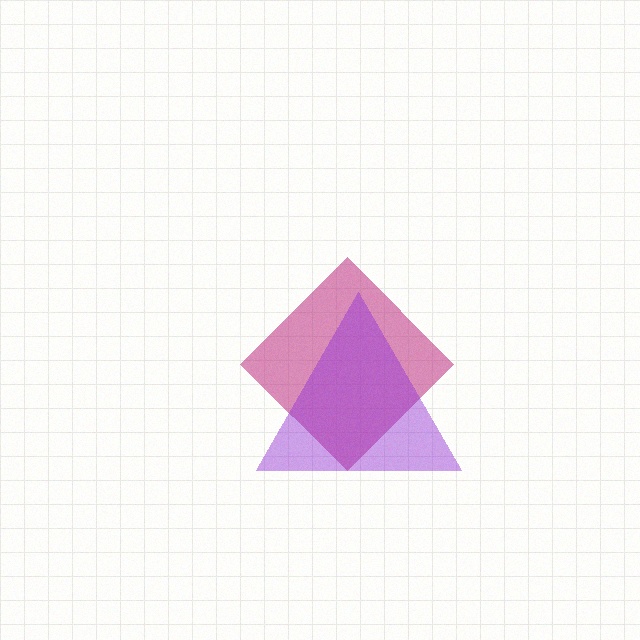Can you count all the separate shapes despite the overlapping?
Yes, there are 2 separate shapes.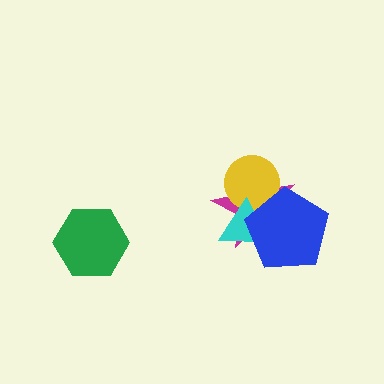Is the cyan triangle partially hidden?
Yes, it is partially covered by another shape.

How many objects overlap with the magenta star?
3 objects overlap with the magenta star.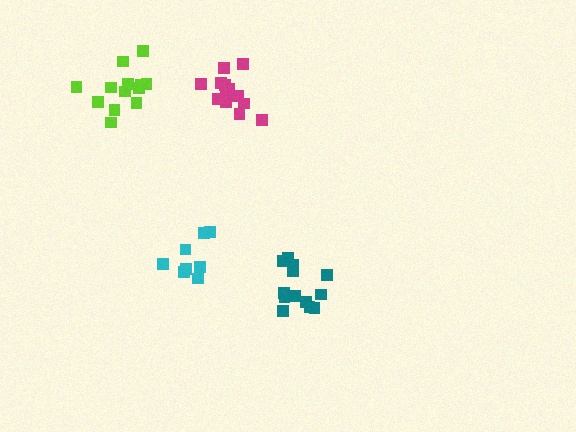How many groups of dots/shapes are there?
There are 4 groups.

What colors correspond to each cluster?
The clusters are colored: cyan, teal, lime, magenta.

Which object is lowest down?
The teal cluster is bottommost.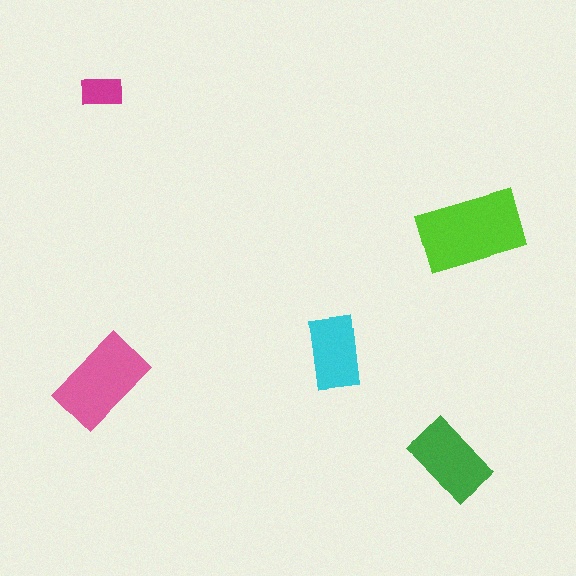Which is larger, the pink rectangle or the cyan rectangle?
The pink one.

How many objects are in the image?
There are 5 objects in the image.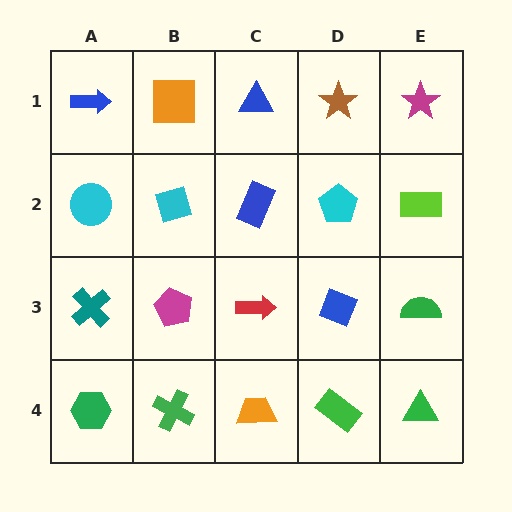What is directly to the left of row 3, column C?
A magenta pentagon.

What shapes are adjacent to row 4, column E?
A green semicircle (row 3, column E), a green rectangle (row 4, column D).